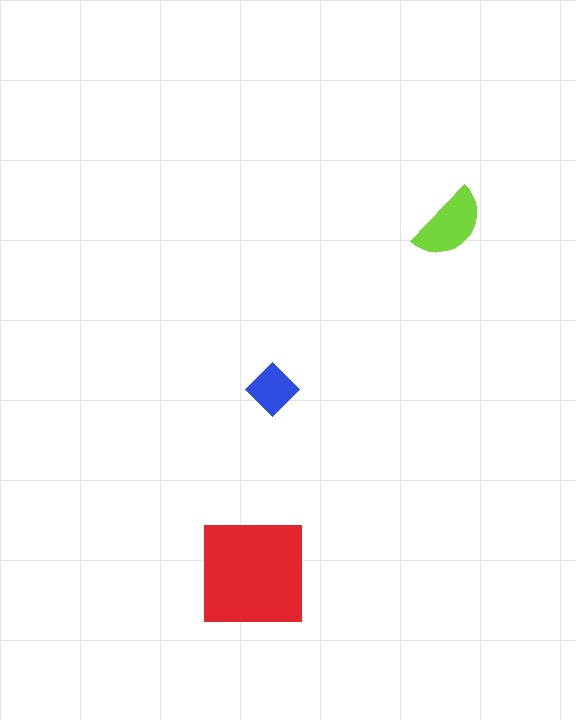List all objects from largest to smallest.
The red square, the lime semicircle, the blue diamond.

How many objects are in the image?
There are 3 objects in the image.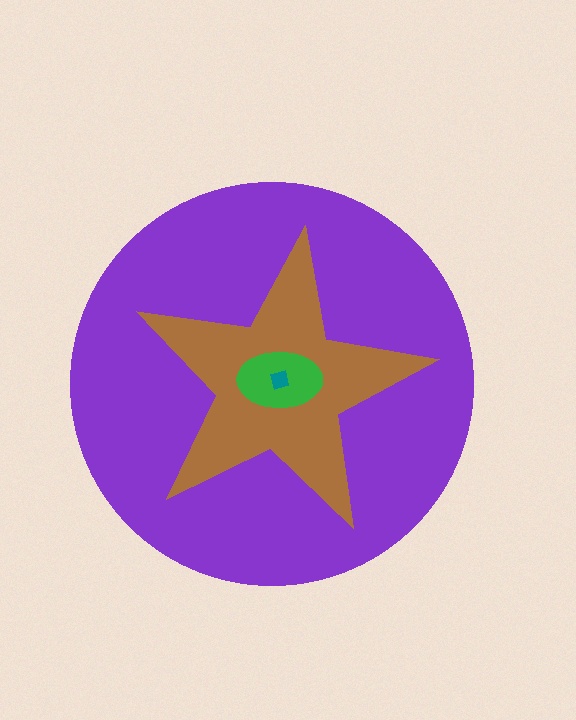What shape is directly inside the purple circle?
The brown star.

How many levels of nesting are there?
4.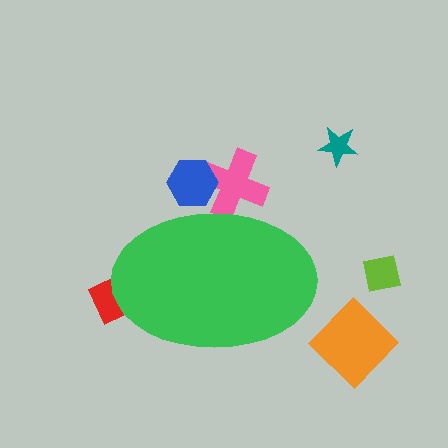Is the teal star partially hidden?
No, the teal star is fully visible.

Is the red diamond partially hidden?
Yes, the red diamond is partially hidden behind the green ellipse.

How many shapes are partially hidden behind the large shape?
3 shapes are partially hidden.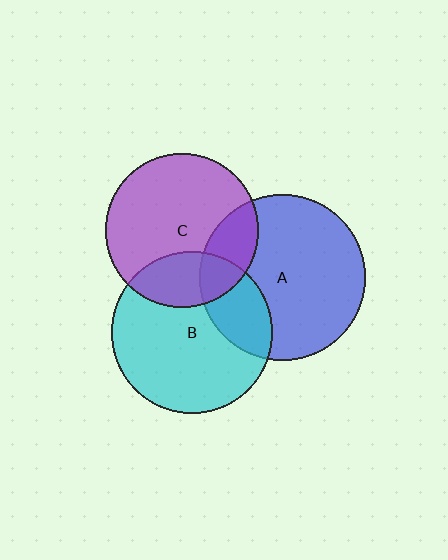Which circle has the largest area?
Circle A (blue).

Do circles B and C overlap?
Yes.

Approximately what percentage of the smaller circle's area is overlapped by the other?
Approximately 25%.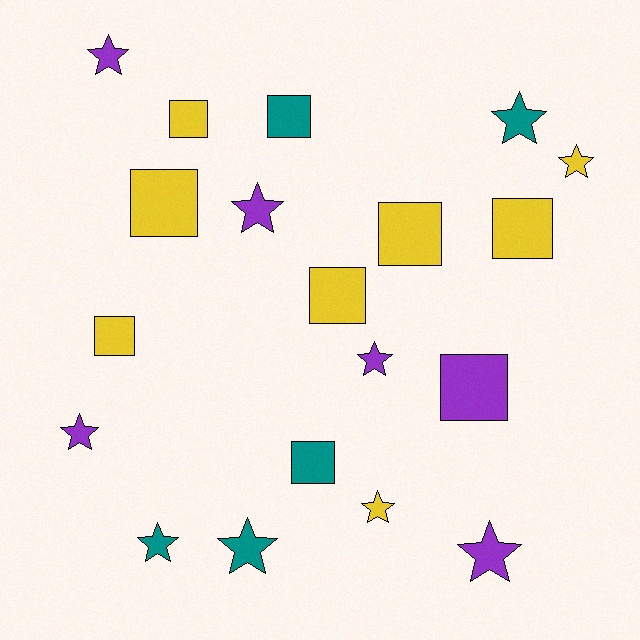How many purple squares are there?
There is 1 purple square.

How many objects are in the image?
There are 19 objects.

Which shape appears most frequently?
Star, with 10 objects.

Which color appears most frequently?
Yellow, with 8 objects.